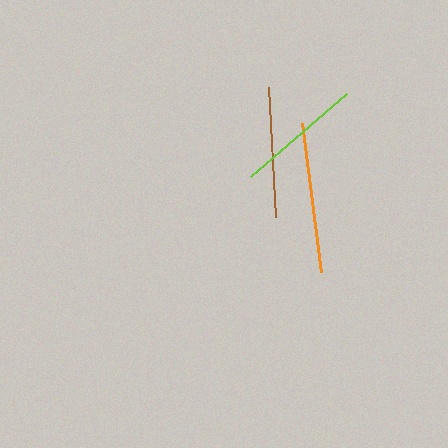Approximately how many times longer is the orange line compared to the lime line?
The orange line is approximately 1.2 times the length of the lime line.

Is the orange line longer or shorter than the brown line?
The orange line is longer than the brown line.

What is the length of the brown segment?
The brown segment is approximately 130 pixels long.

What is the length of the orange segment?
The orange segment is approximately 149 pixels long.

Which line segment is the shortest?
The lime line is the shortest at approximately 127 pixels.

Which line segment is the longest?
The orange line is the longest at approximately 149 pixels.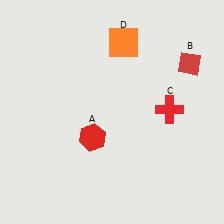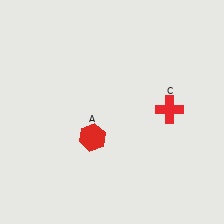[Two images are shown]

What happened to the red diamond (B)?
The red diamond (B) was removed in Image 2. It was in the top-right area of Image 1.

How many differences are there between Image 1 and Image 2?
There are 2 differences between the two images.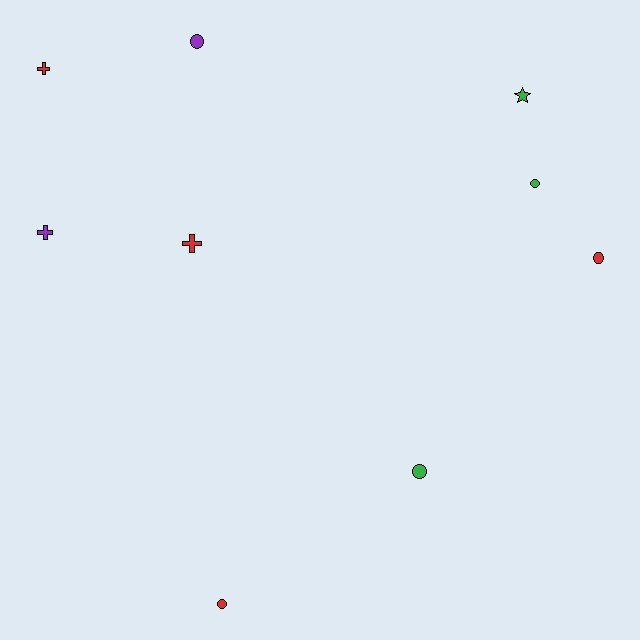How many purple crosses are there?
There is 1 purple cross.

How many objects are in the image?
There are 9 objects.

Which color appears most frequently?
Red, with 4 objects.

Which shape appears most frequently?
Circle, with 5 objects.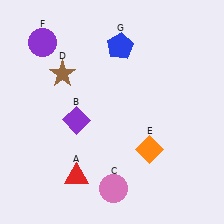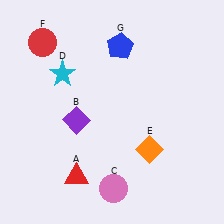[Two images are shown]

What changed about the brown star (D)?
In Image 1, D is brown. In Image 2, it changed to cyan.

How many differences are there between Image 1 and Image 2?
There are 2 differences between the two images.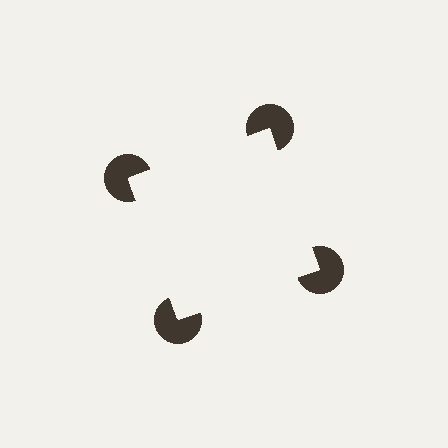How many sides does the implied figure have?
4 sides.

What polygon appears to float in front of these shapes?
An illusory square — its edges are inferred from the aligned wedge cuts in the pac-man discs, not physically drawn.